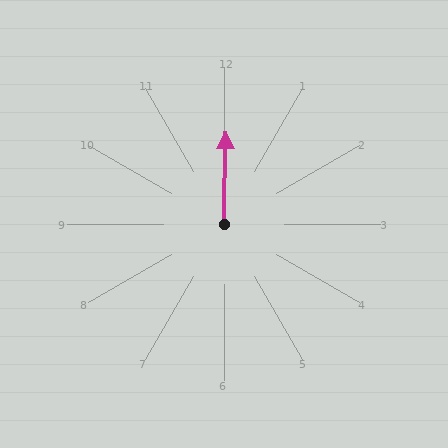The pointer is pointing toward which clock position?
Roughly 12 o'clock.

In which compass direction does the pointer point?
North.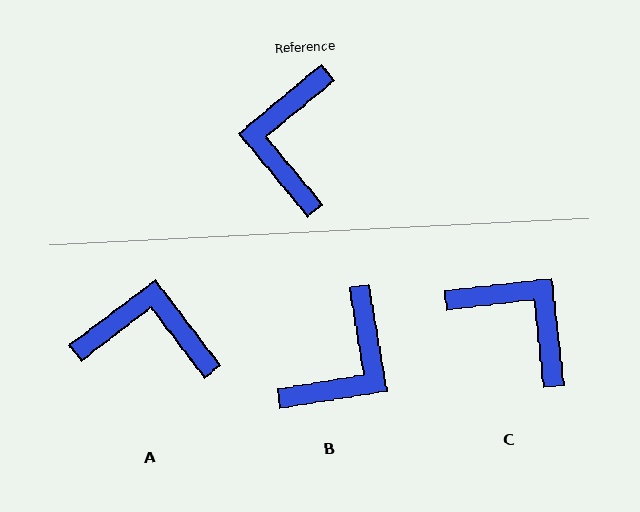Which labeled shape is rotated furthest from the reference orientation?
B, about 150 degrees away.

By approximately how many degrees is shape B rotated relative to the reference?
Approximately 150 degrees counter-clockwise.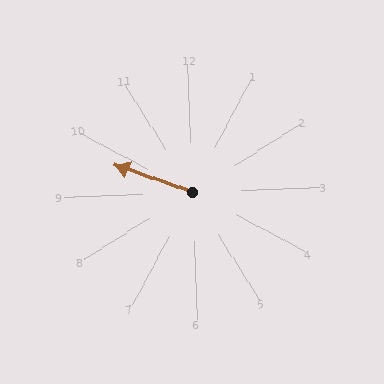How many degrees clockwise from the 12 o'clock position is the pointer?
Approximately 292 degrees.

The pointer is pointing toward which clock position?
Roughly 10 o'clock.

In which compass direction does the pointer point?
West.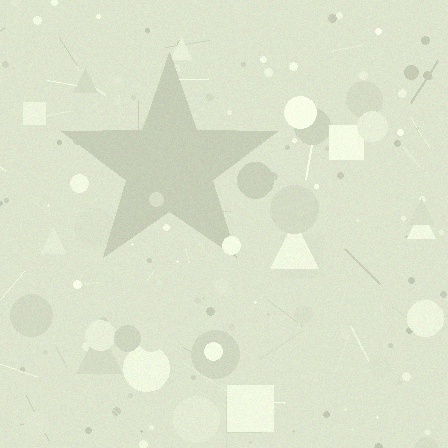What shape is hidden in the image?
A star is hidden in the image.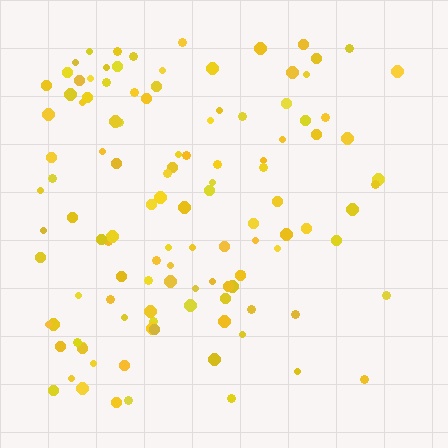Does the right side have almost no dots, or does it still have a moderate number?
Still a moderate number, just noticeably fewer than the left.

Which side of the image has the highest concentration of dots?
The left.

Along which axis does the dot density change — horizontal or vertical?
Horizontal.